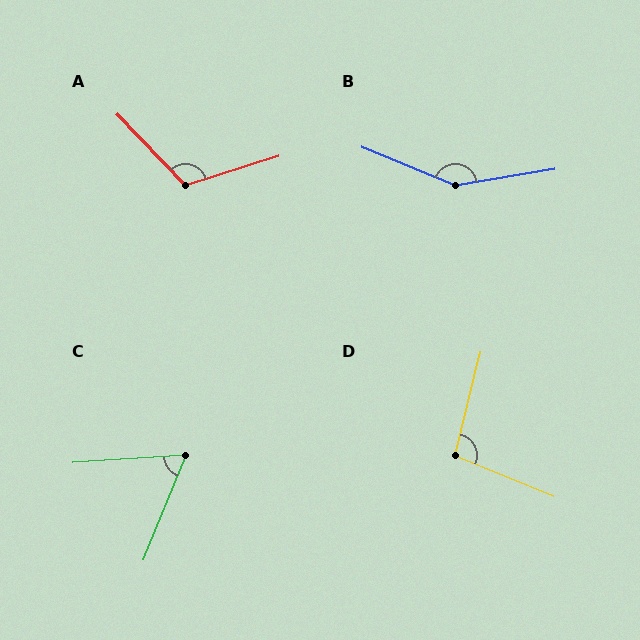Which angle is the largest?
B, at approximately 149 degrees.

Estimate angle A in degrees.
Approximately 117 degrees.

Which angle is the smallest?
C, at approximately 64 degrees.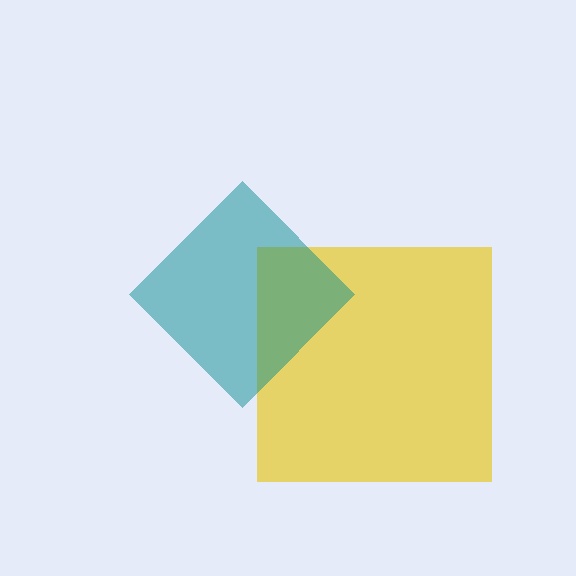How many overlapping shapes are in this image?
There are 2 overlapping shapes in the image.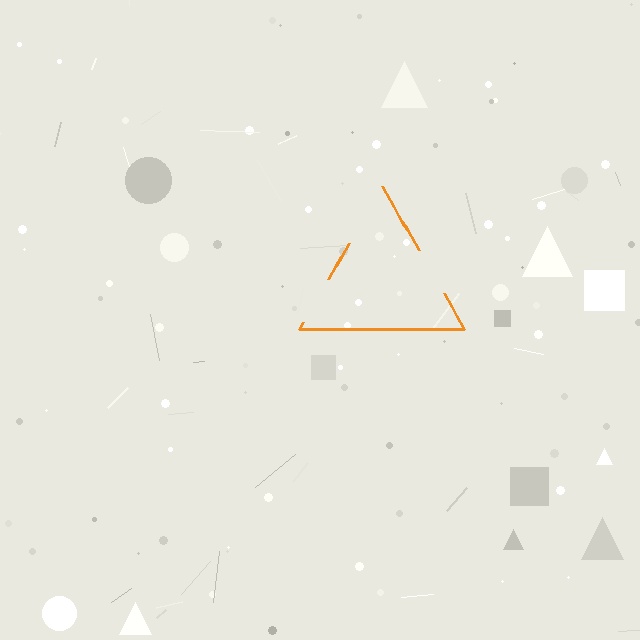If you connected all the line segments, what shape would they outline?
They would outline a triangle.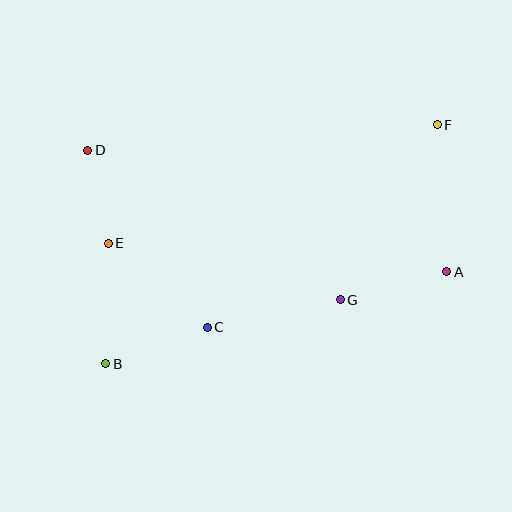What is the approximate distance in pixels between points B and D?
The distance between B and D is approximately 214 pixels.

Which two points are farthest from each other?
Points B and F are farthest from each other.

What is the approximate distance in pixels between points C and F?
The distance between C and F is approximately 306 pixels.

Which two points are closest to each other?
Points D and E are closest to each other.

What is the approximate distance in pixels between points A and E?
The distance between A and E is approximately 340 pixels.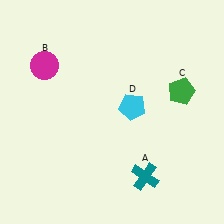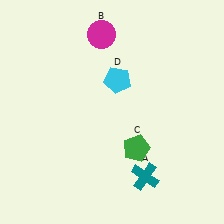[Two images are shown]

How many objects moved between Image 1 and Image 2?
3 objects moved between the two images.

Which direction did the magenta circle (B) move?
The magenta circle (B) moved right.